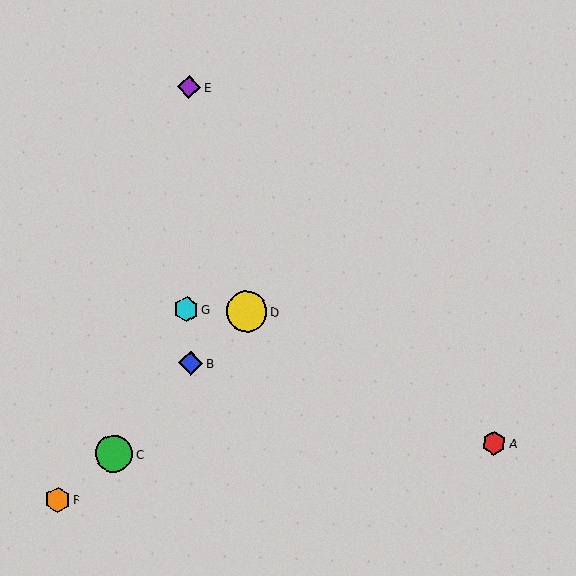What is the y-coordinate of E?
Object E is at y≈87.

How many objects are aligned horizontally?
2 objects (D, G) are aligned horizontally.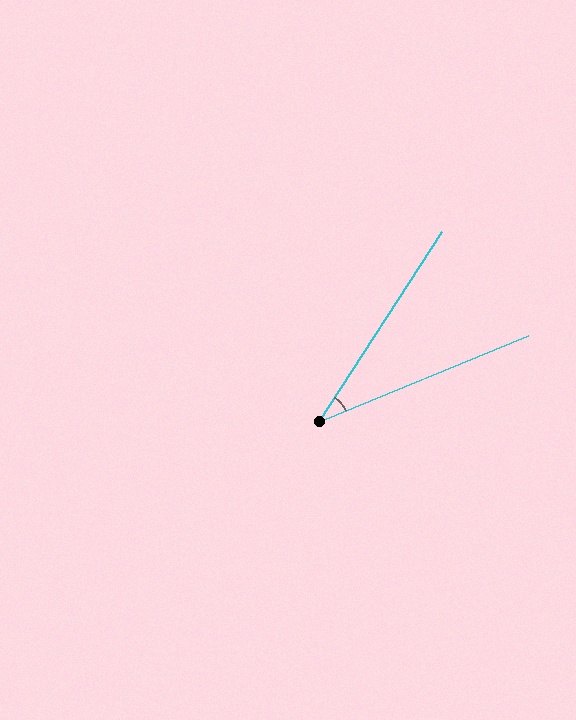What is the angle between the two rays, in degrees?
Approximately 35 degrees.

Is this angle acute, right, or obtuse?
It is acute.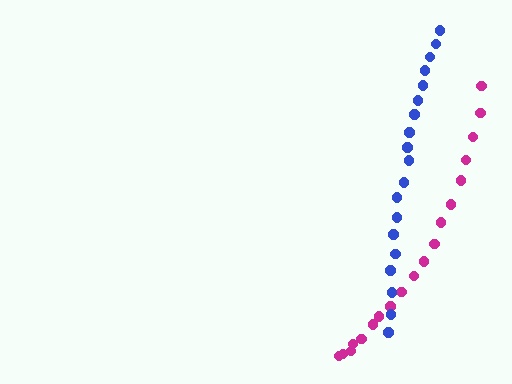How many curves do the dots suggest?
There are 2 distinct paths.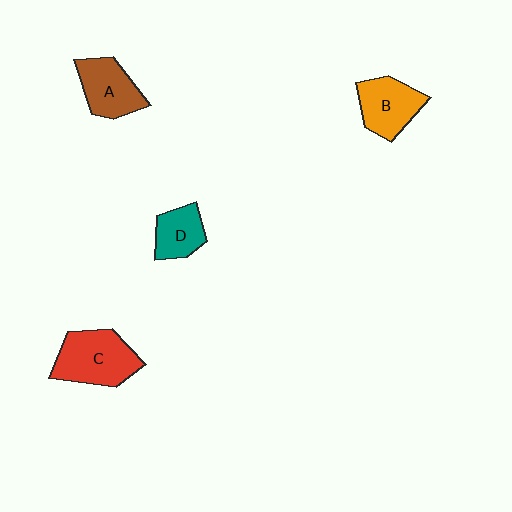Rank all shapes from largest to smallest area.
From largest to smallest: C (red), B (orange), A (brown), D (teal).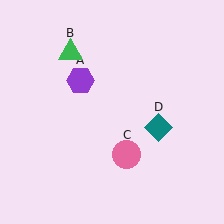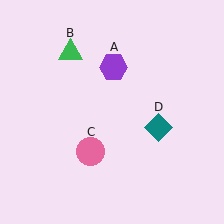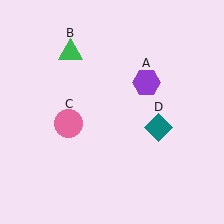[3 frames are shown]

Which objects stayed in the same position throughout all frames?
Green triangle (object B) and teal diamond (object D) remained stationary.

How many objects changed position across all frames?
2 objects changed position: purple hexagon (object A), pink circle (object C).